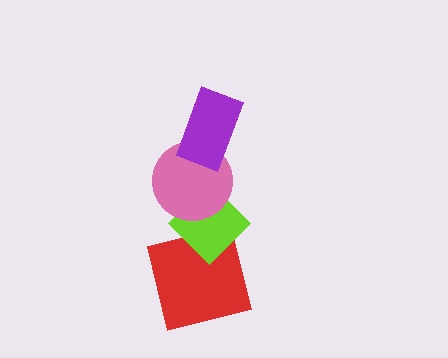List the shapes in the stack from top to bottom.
From top to bottom: the purple rectangle, the pink circle, the lime diamond, the red square.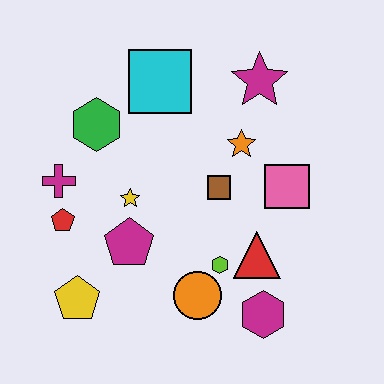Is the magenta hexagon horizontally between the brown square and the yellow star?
No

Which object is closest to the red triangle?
The lime hexagon is closest to the red triangle.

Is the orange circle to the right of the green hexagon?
Yes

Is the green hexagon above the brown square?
Yes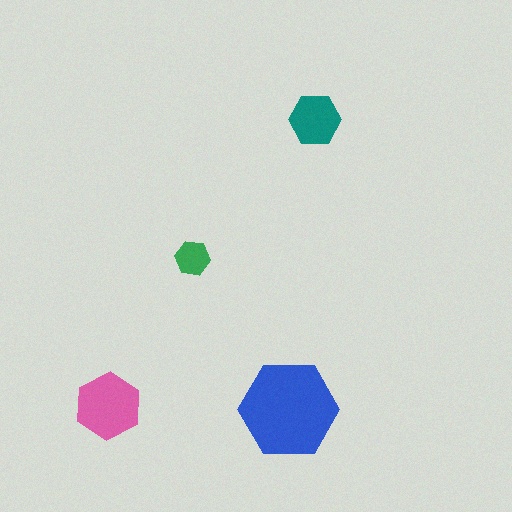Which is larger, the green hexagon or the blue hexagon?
The blue one.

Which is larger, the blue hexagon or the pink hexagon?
The blue one.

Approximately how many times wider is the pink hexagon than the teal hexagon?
About 1.5 times wider.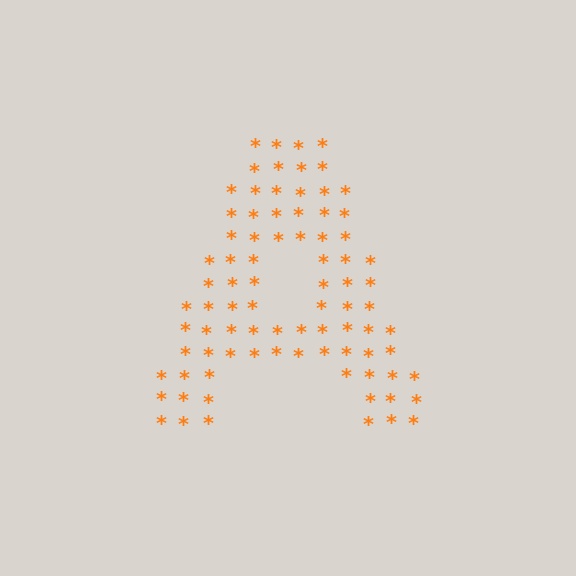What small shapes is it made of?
It is made of small asterisks.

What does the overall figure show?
The overall figure shows the letter A.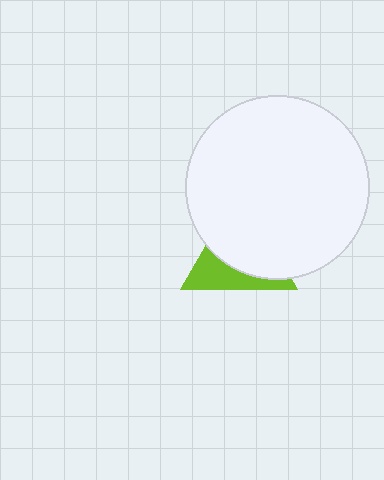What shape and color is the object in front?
The object in front is a white circle.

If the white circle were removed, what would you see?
You would see the complete lime triangle.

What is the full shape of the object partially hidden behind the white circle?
The partially hidden object is a lime triangle.